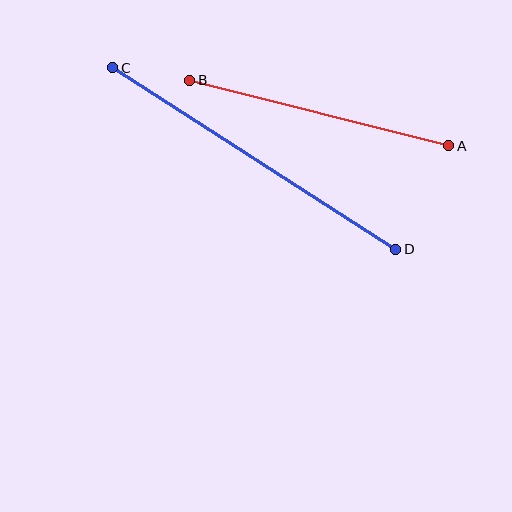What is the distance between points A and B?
The distance is approximately 267 pixels.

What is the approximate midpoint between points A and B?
The midpoint is at approximately (319, 113) pixels.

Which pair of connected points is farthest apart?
Points C and D are farthest apart.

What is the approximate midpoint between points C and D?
The midpoint is at approximately (254, 159) pixels.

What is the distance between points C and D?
The distance is approximately 336 pixels.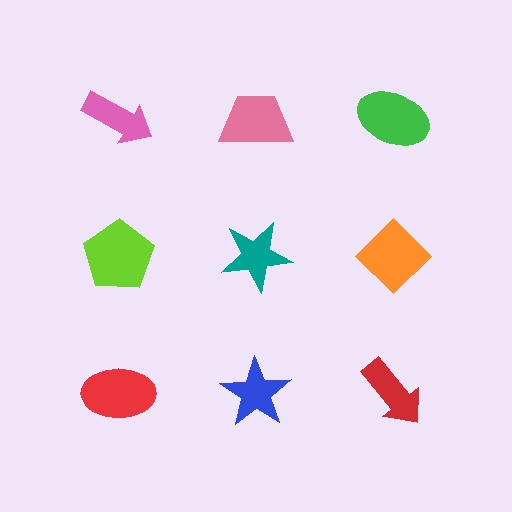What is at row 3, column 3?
A red arrow.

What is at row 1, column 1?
A pink arrow.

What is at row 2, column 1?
A lime pentagon.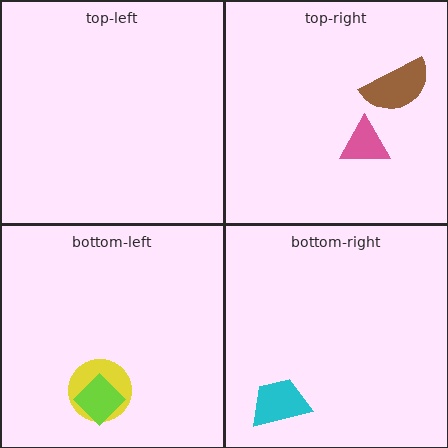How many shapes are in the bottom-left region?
2.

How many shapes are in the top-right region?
2.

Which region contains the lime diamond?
The bottom-left region.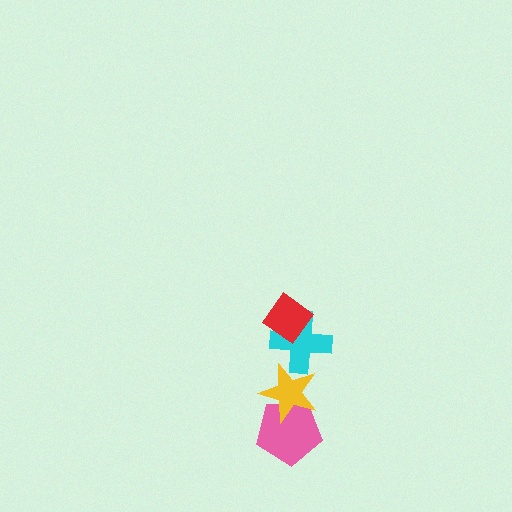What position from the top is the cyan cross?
The cyan cross is 2nd from the top.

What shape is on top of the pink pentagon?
The yellow star is on top of the pink pentagon.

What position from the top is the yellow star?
The yellow star is 3rd from the top.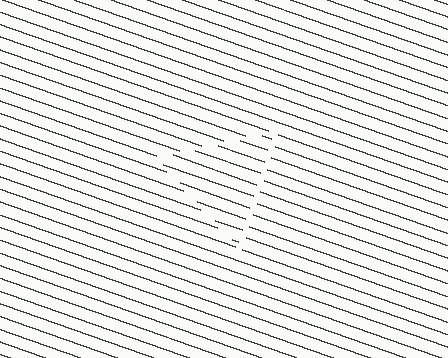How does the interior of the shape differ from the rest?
The interior of the shape contains the same grating, shifted by half a period — the contour is defined by the phase discontinuity where line-ends from the inner and outer gratings abut.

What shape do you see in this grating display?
An illusory triangle. The interior of the shape contains the same grating, shifted by half a period — the contour is defined by the phase discontinuity where line-ends from the inner and outer gratings abut.